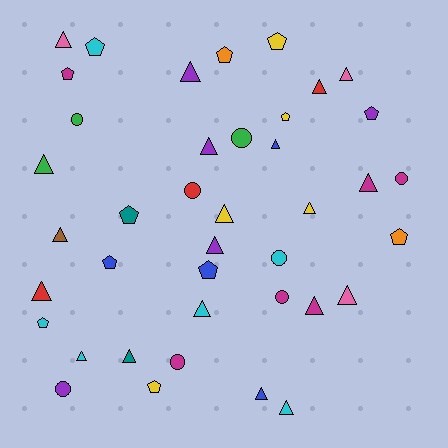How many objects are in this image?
There are 40 objects.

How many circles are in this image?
There are 8 circles.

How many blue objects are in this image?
There are 4 blue objects.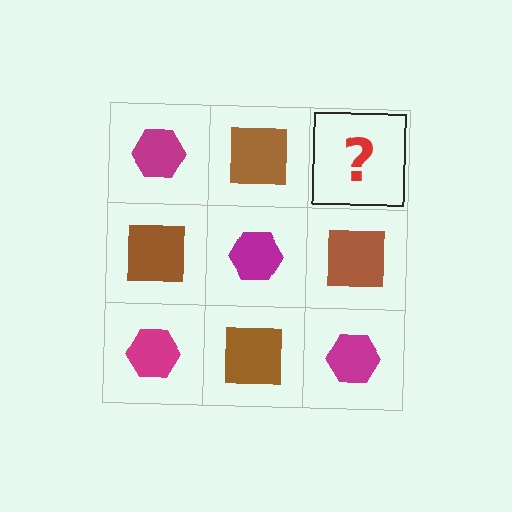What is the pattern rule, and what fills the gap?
The rule is that it alternates magenta hexagon and brown square in a checkerboard pattern. The gap should be filled with a magenta hexagon.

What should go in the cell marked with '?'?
The missing cell should contain a magenta hexagon.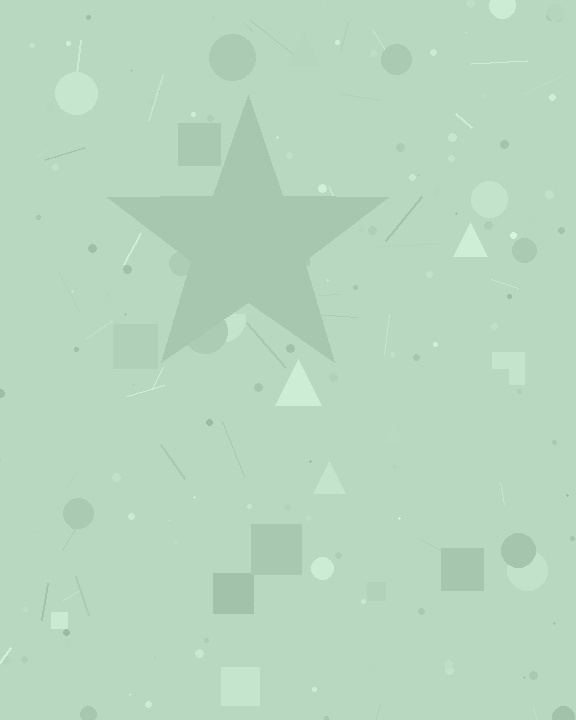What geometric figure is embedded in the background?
A star is embedded in the background.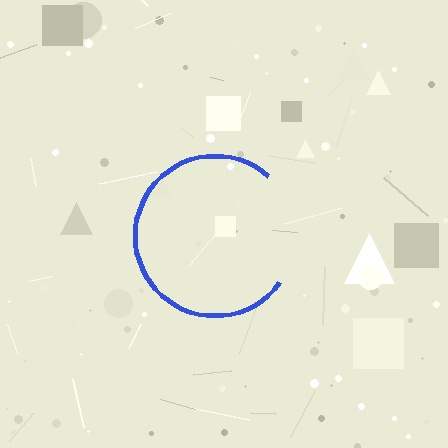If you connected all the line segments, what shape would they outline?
They would outline a circle.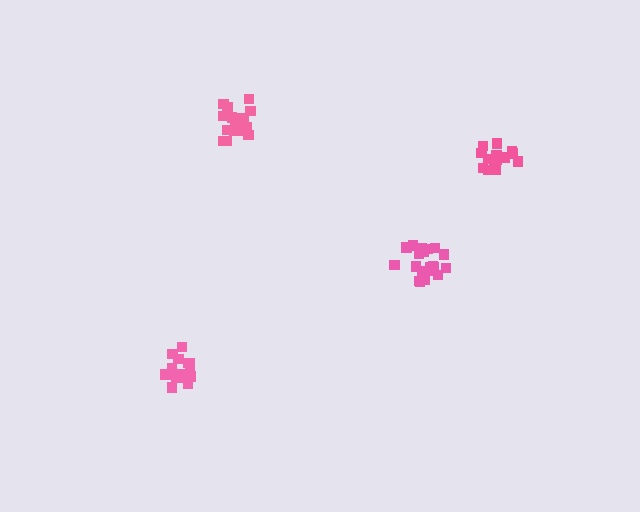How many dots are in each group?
Group 1: 16 dots, Group 2: 21 dots, Group 3: 16 dots, Group 4: 19 dots (72 total).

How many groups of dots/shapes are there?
There are 4 groups.